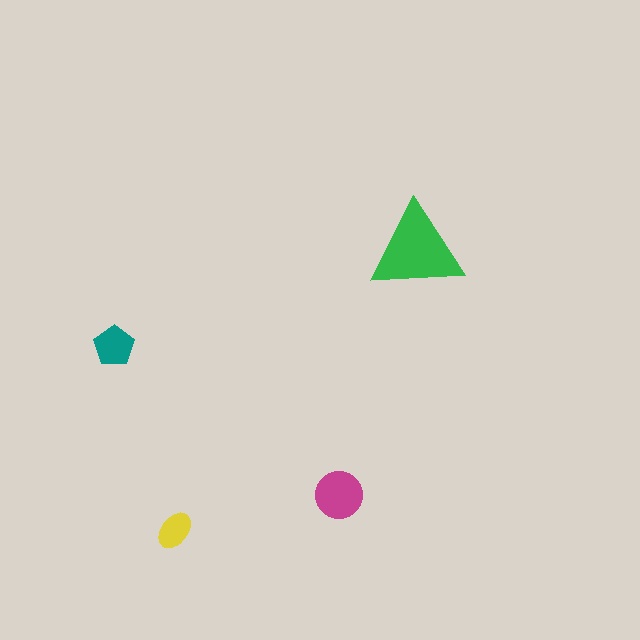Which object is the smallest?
The yellow ellipse.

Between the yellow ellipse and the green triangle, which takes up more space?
The green triangle.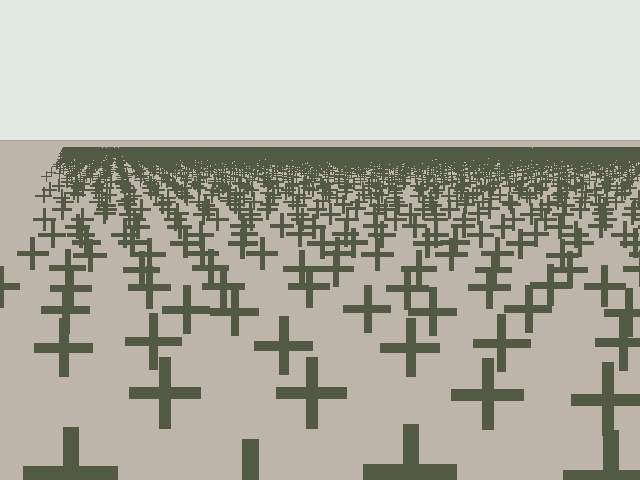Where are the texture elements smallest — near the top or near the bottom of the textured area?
Near the top.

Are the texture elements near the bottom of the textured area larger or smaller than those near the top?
Larger. Near the bottom, elements are closer to the viewer and appear at a bigger on-screen size.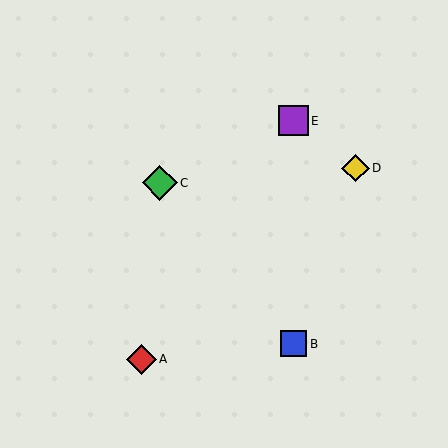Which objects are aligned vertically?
Objects B, E are aligned vertically.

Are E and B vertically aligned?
Yes, both are at x≈294.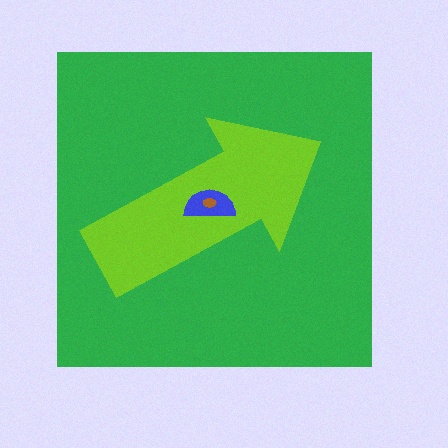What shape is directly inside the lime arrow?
The blue semicircle.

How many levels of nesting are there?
4.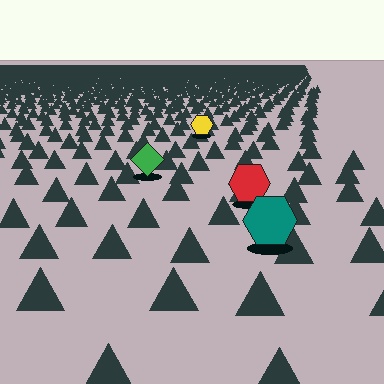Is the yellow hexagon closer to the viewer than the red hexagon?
No. The red hexagon is closer — you can tell from the texture gradient: the ground texture is coarser near it.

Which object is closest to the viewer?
The teal hexagon is closest. The texture marks near it are larger and more spread out.